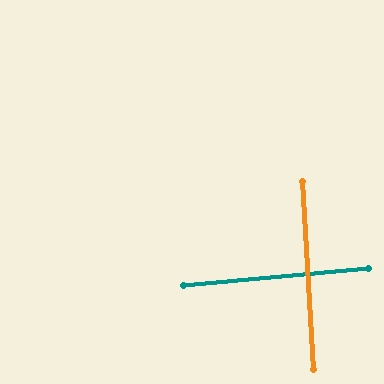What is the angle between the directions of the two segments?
Approximately 88 degrees.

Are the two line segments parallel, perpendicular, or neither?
Perpendicular — they meet at approximately 88°.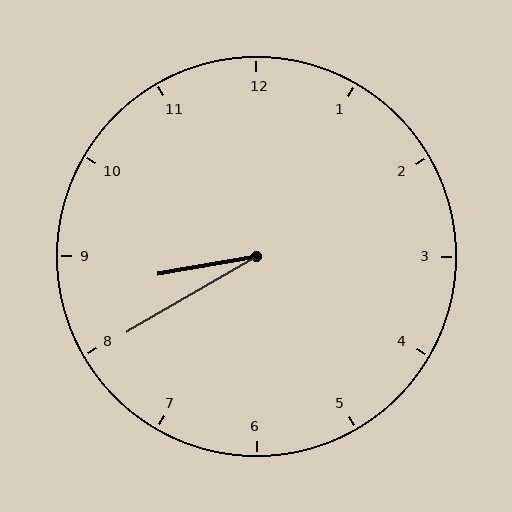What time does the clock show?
8:40.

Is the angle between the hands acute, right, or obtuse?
It is acute.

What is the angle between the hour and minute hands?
Approximately 20 degrees.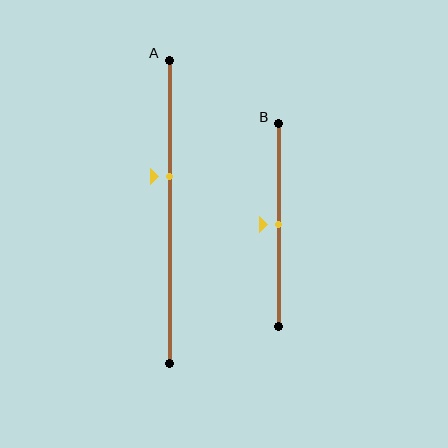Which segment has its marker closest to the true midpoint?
Segment B has its marker closest to the true midpoint.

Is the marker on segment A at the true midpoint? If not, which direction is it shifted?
No, the marker on segment A is shifted upward by about 11% of the segment length.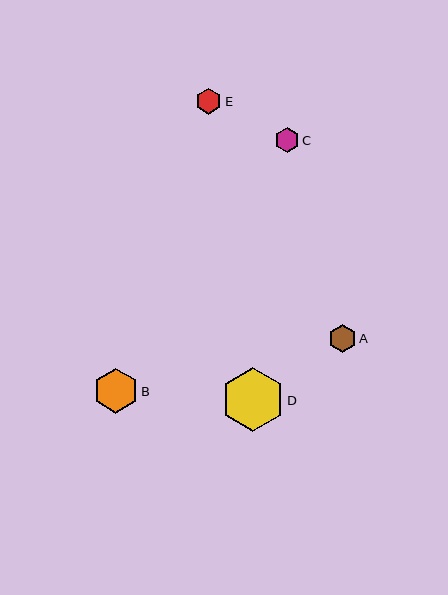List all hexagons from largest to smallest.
From largest to smallest: D, B, A, E, C.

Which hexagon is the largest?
Hexagon D is the largest with a size of approximately 64 pixels.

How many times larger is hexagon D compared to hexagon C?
Hexagon D is approximately 2.6 times the size of hexagon C.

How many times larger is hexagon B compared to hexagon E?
Hexagon B is approximately 1.7 times the size of hexagon E.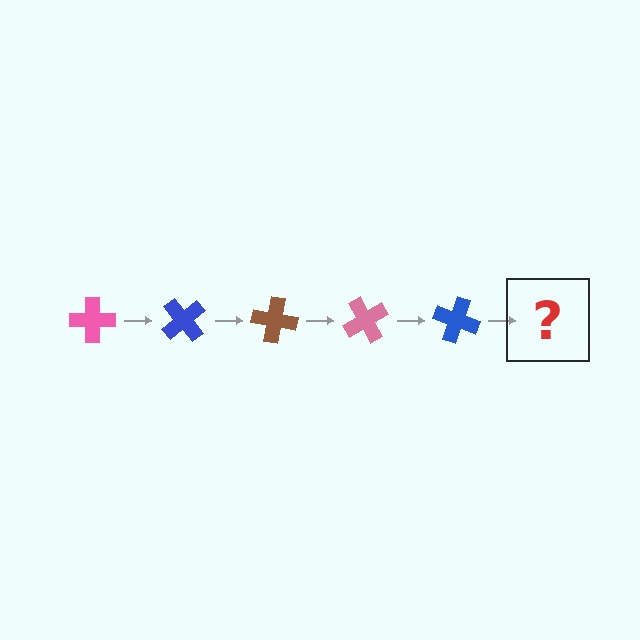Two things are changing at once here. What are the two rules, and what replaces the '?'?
The two rules are that it rotates 50 degrees each step and the color cycles through pink, blue, and brown. The '?' should be a brown cross, rotated 250 degrees from the start.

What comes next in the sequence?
The next element should be a brown cross, rotated 250 degrees from the start.